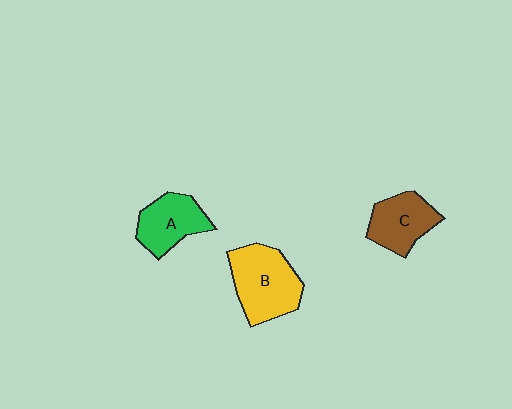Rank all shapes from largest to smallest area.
From largest to smallest: B (yellow), A (green), C (brown).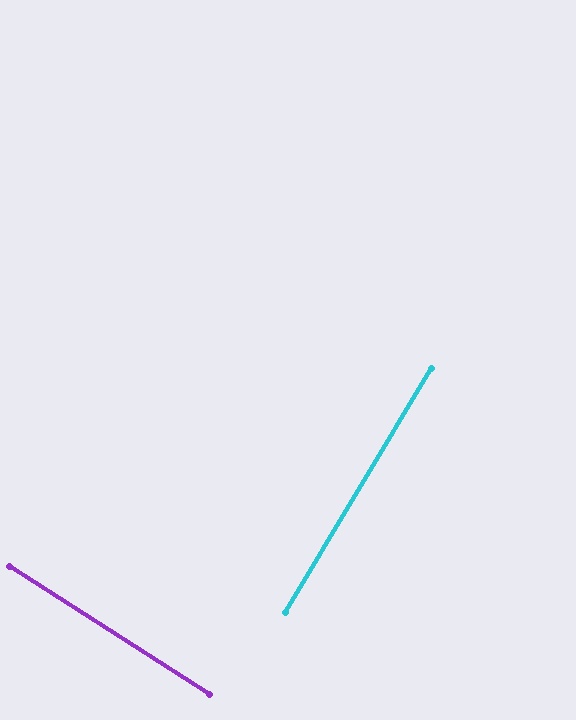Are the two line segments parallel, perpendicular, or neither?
Perpendicular — they meet at approximately 88°.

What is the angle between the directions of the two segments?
Approximately 88 degrees.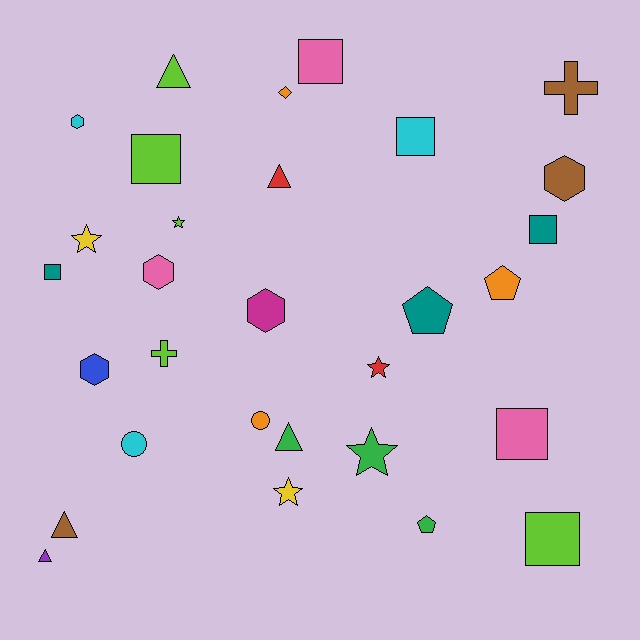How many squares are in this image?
There are 7 squares.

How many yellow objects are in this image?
There are 2 yellow objects.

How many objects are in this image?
There are 30 objects.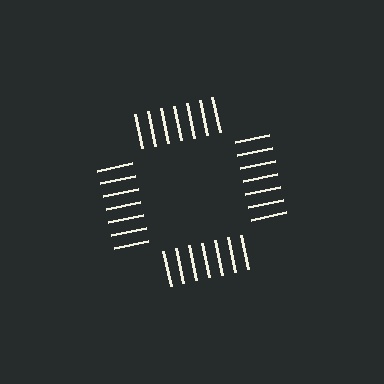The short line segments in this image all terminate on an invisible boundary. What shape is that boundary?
An illusory square — the line segments terminate on its edges but no continuous stroke is drawn.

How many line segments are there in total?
28 — 7 along each of the 4 edges.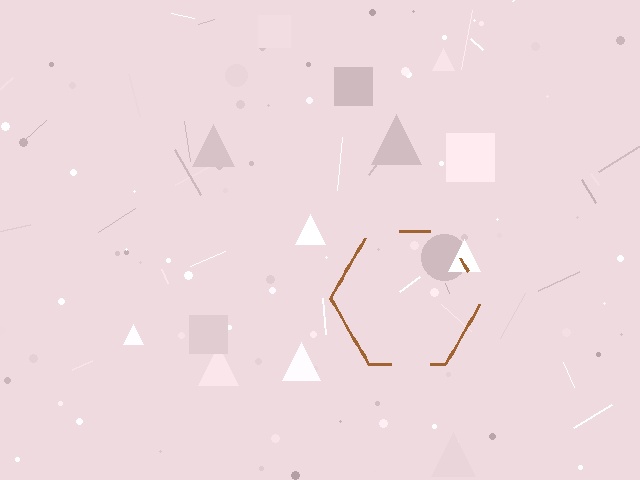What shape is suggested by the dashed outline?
The dashed outline suggests a hexagon.